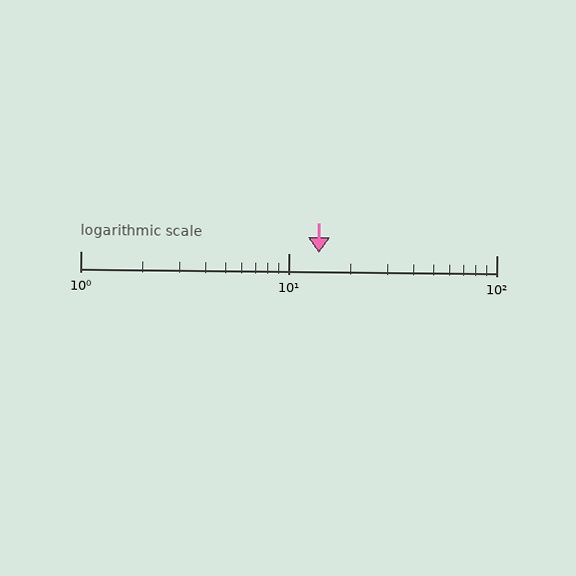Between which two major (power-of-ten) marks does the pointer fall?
The pointer is between 10 and 100.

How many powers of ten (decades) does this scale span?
The scale spans 2 decades, from 1 to 100.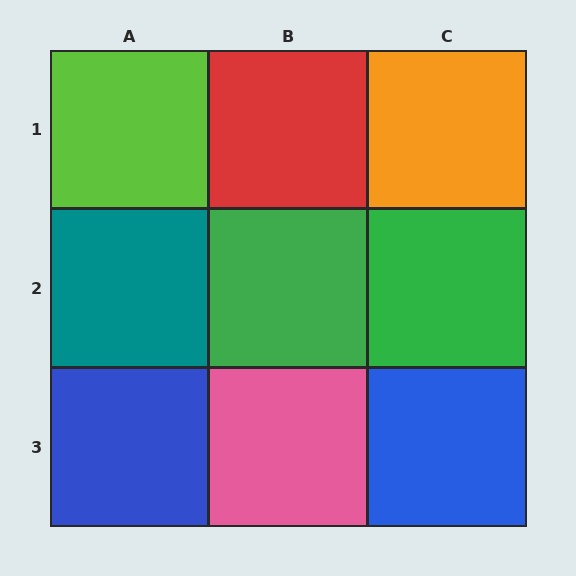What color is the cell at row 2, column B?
Green.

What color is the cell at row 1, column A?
Lime.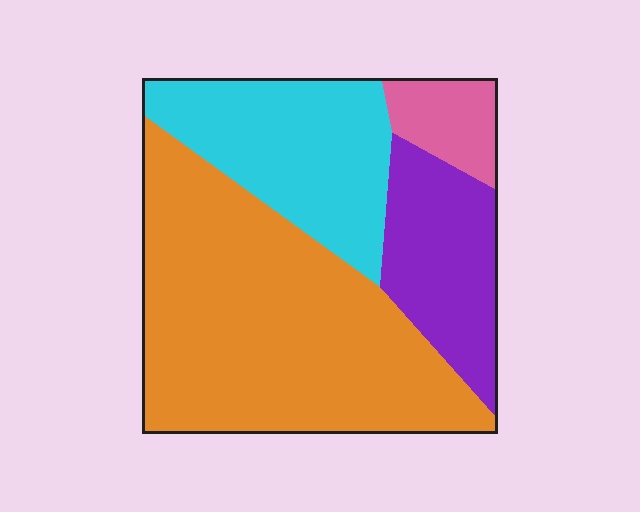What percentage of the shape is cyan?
Cyan covers around 25% of the shape.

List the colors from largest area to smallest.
From largest to smallest: orange, cyan, purple, pink.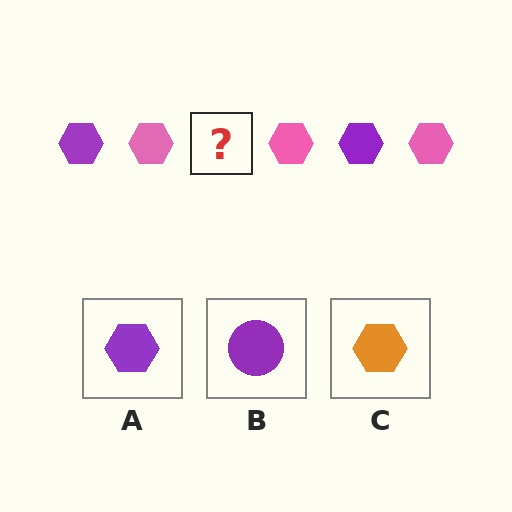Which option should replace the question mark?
Option A.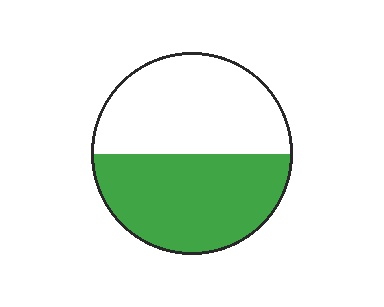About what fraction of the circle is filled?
About one half (1/2).